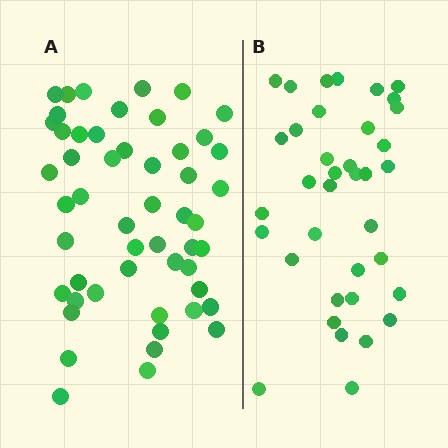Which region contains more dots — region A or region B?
Region A (the left region) has more dots.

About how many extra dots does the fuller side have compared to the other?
Region A has approximately 15 more dots than region B.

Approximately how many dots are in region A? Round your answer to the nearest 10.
About 50 dots. (The exact count is 52, which rounds to 50.)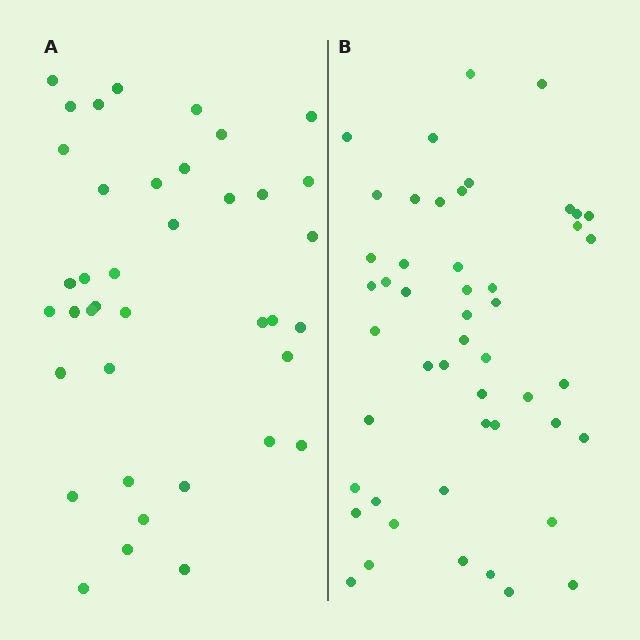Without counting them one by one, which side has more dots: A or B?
Region B (the right region) has more dots.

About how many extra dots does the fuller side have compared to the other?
Region B has roughly 10 or so more dots than region A.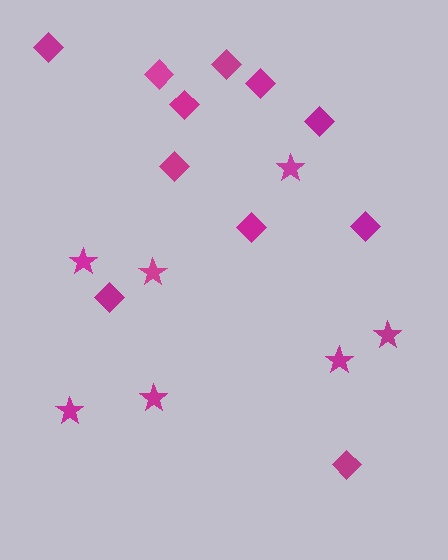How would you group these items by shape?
There are 2 groups: one group of diamonds (11) and one group of stars (7).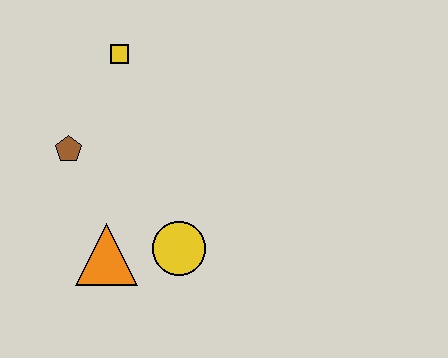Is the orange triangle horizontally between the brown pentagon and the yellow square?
Yes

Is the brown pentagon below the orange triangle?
No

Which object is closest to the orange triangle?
The yellow circle is closest to the orange triangle.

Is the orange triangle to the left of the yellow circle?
Yes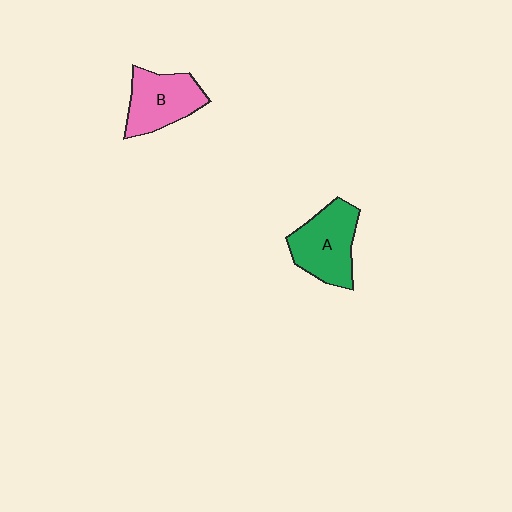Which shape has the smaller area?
Shape B (pink).